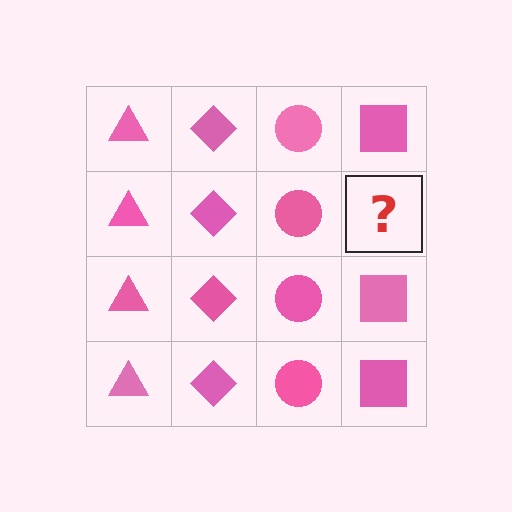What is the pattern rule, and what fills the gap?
The rule is that each column has a consistent shape. The gap should be filled with a pink square.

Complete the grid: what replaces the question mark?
The question mark should be replaced with a pink square.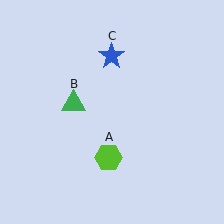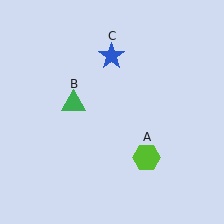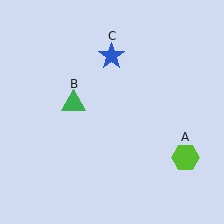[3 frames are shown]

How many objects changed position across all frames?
1 object changed position: lime hexagon (object A).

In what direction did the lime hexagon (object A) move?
The lime hexagon (object A) moved right.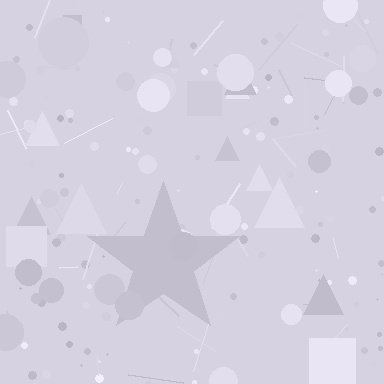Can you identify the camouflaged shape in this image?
The camouflaged shape is a star.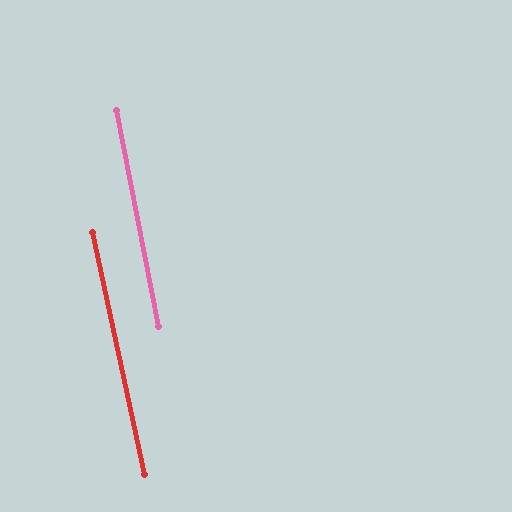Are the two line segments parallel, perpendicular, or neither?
Parallel — their directions differ by only 1.4°.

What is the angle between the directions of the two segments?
Approximately 1 degree.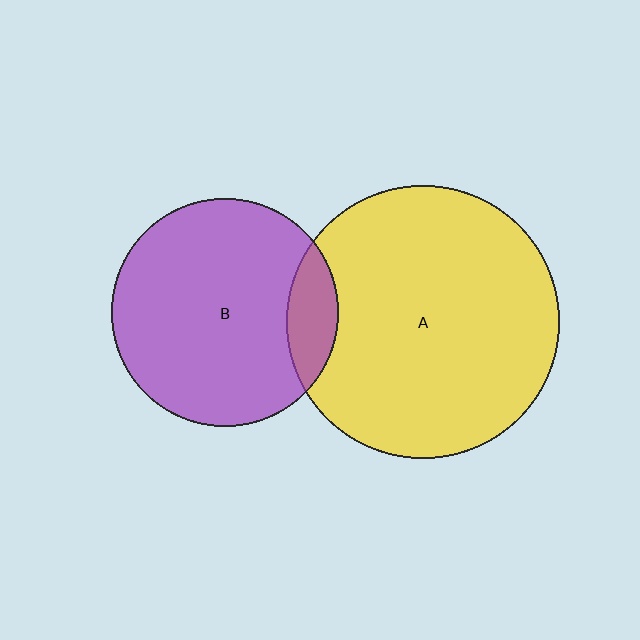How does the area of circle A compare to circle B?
Approximately 1.4 times.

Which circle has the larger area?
Circle A (yellow).